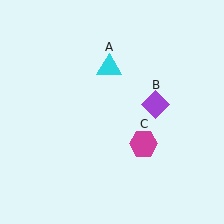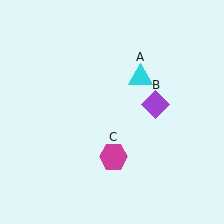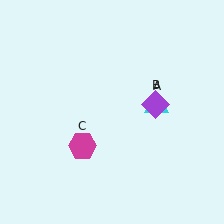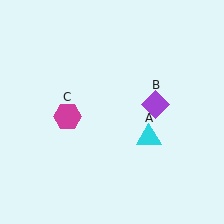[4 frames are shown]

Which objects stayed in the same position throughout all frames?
Purple diamond (object B) remained stationary.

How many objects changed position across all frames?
2 objects changed position: cyan triangle (object A), magenta hexagon (object C).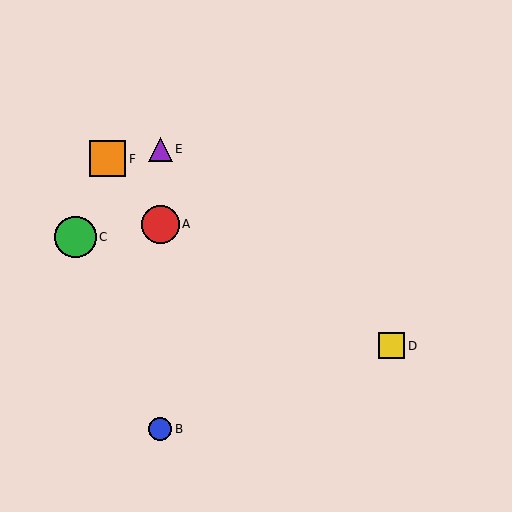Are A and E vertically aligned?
Yes, both are at x≈160.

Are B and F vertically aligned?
No, B is at x≈160 and F is at x≈108.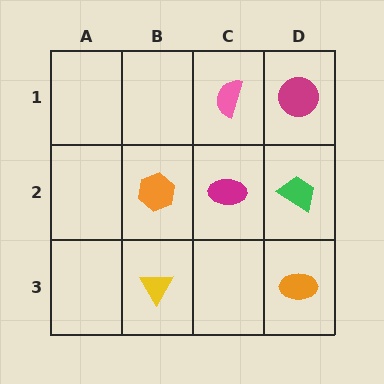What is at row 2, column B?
An orange hexagon.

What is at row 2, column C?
A magenta ellipse.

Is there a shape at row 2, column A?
No, that cell is empty.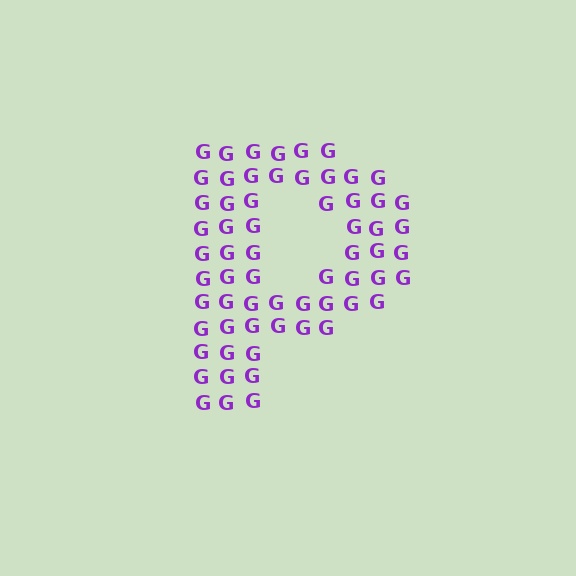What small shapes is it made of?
It is made of small letter G's.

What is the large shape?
The large shape is the letter P.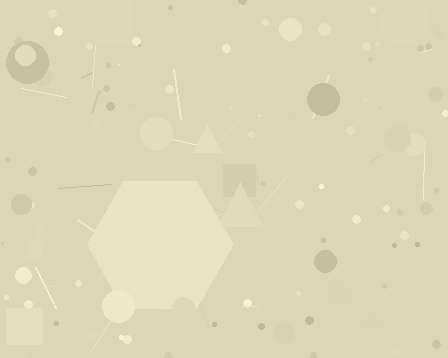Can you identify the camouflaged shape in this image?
The camouflaged shape is a hexagon.